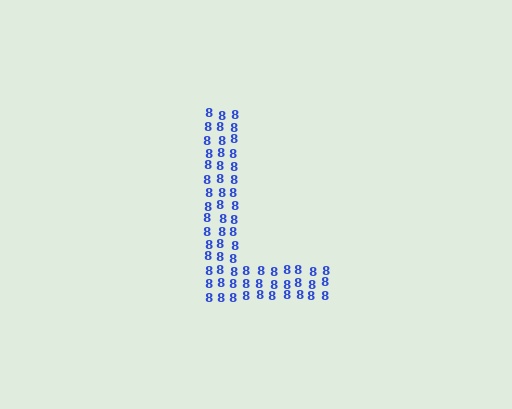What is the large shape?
The large shape is the letter L.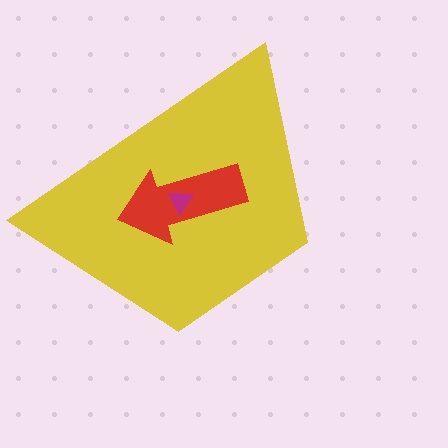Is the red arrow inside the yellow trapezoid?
Yes.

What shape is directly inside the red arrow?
The magenta triangle.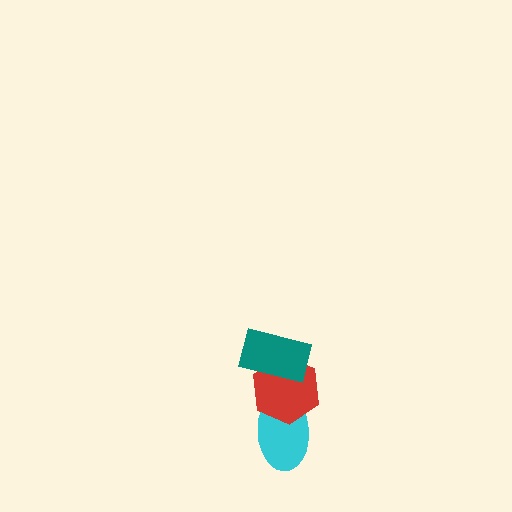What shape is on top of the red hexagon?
The teal rectangle is on top of the red hexagon.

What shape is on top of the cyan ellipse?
The red hexagon is on top of the cyan ellipse.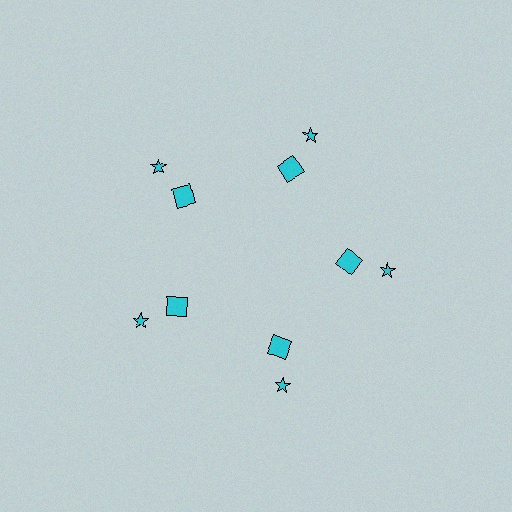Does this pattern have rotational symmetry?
Yes, this pattern has 5-fold rotational symmetry. It looks the same after rotating 72 degrees around the center.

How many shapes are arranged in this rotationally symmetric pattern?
There are 10 shapes, arranged in 5 groups of 2.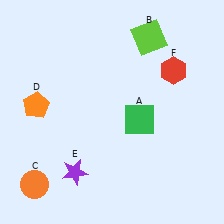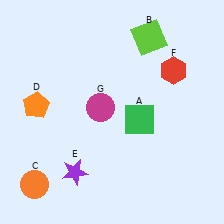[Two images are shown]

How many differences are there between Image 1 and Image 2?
There is 1 difference between the two images.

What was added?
A magenta circle (G) was added in Image 2.